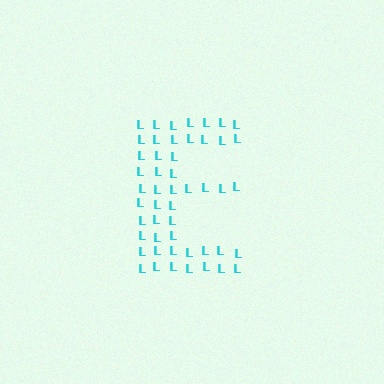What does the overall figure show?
The overall figure shows the letter E.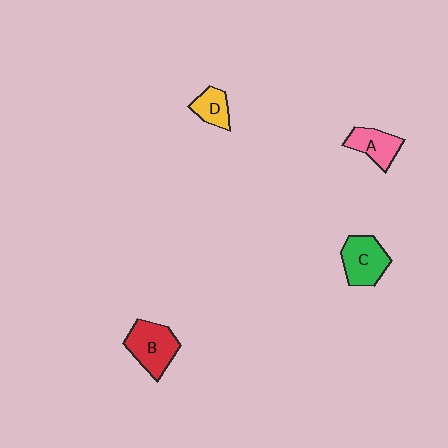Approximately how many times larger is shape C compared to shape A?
Approximately 1.3 times.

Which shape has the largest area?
Shape B (red).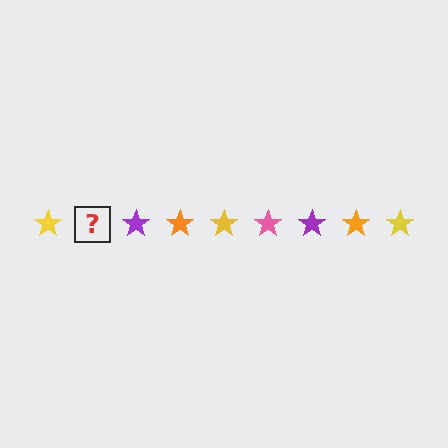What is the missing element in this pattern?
The missing element is a pink star.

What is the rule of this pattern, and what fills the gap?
The rule is that the pattern cycles through yellow, pink, purple, orange stars. The gap should be filled with a pink star.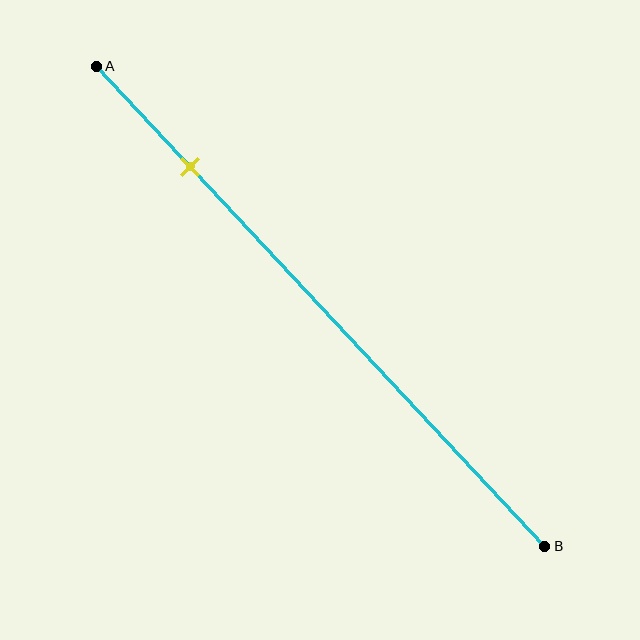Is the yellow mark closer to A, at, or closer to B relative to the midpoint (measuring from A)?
The yellow mark is closer to point A than the midpoint of segment AB.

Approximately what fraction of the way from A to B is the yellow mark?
The yellow mark is approximately 20% of the way from A to B.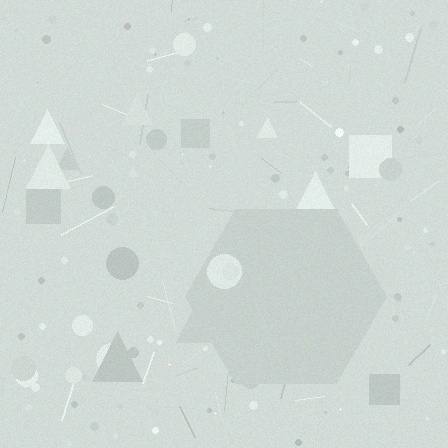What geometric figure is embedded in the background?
A hexagon is embedded in the background.